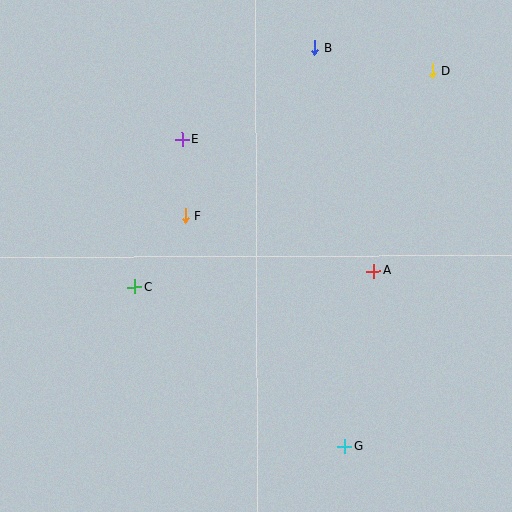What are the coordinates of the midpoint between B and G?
The midpoint between B and G is at (330, 247).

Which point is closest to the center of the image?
Point F at (185, 216) is closest to the center.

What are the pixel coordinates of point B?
Point B is at (315, 48).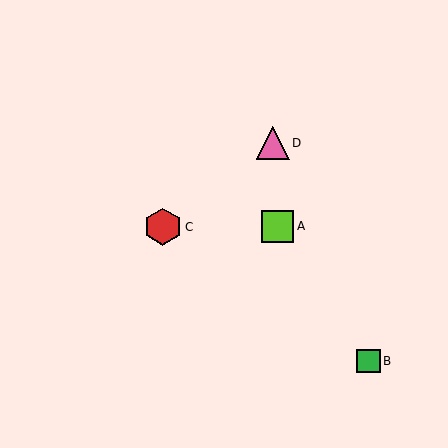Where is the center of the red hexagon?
The center of the red hexagon is at (163, 227).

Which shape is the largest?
The red hexagon (labeled C) is the largest.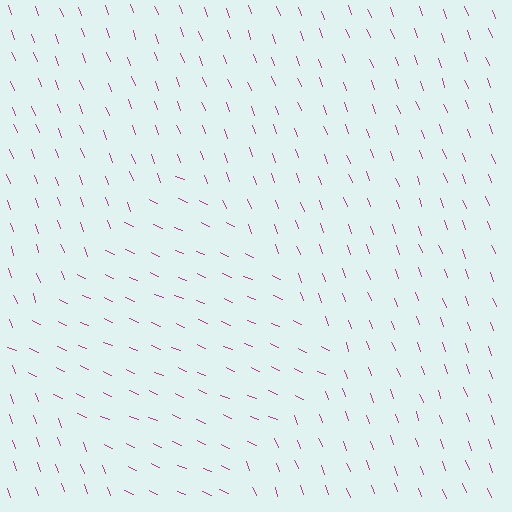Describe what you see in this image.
The image is filled with small magenta line segments. A diamond region in the image has lines oriented differently from the surrounding lines, creating a visible texture boundary.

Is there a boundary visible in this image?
Yes, there is a texture boundary formed by a change in line orientation.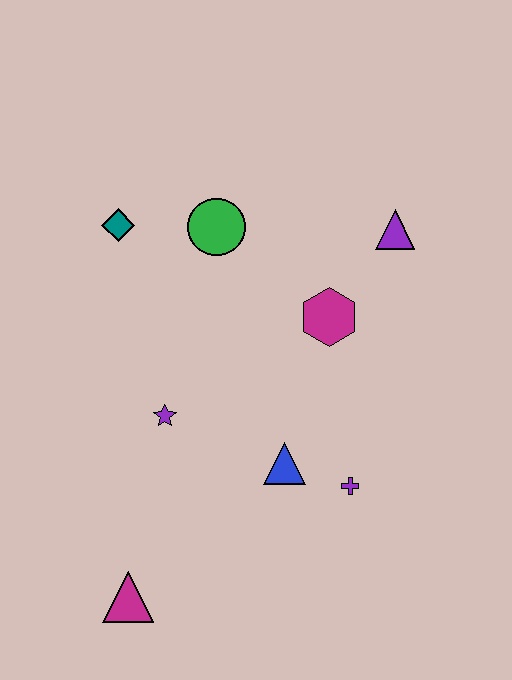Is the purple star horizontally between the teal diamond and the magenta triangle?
No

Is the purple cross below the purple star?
Yes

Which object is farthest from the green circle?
The magenta triangle is farthest from the green circle.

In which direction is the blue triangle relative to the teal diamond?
The blue triangle is below the teal diamond.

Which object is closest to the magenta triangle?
The purple star is closest to the magenta triangle.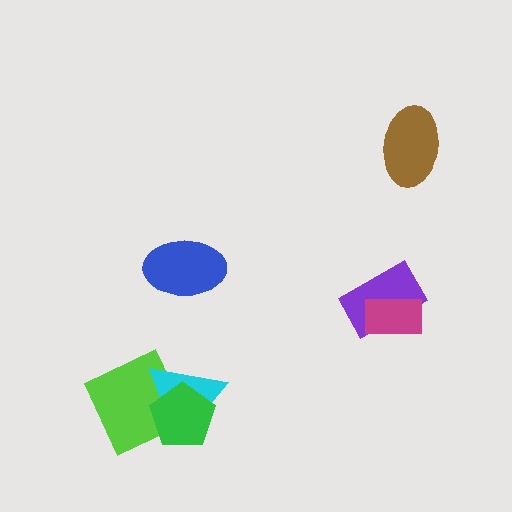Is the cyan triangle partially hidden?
Yes, it is partially covered by another shape.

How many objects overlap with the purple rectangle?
1 object overlaps with the purple rectangle.